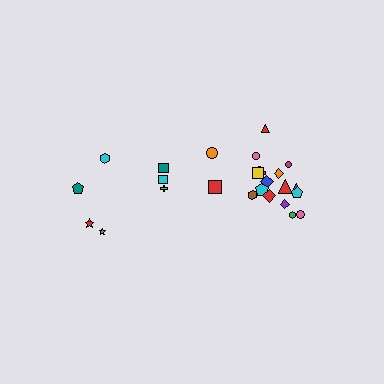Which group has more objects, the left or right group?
The right group.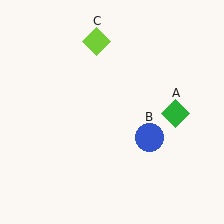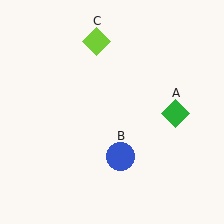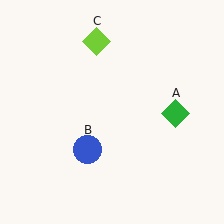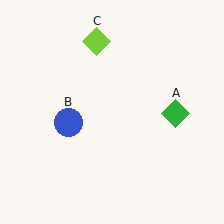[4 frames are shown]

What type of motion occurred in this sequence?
The blue circle (object B) rotated clockwise around the center of the scene.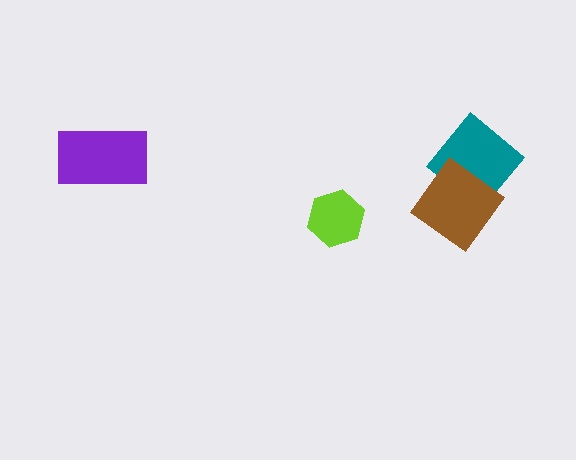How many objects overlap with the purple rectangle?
0 objects overlap with the purple rectangle.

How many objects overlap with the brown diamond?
1 object overlaps with the brown diamond.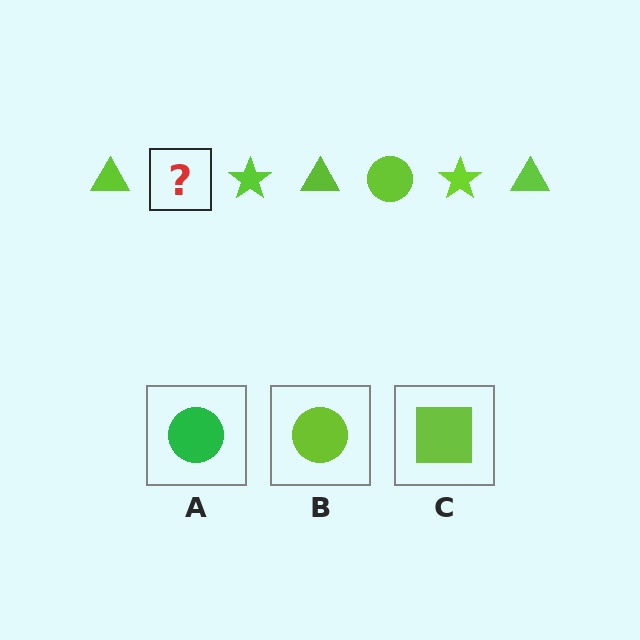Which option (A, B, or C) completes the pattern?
B.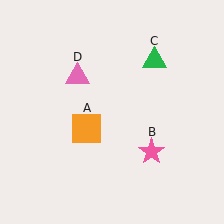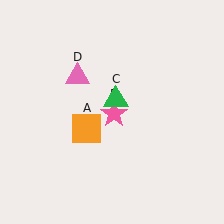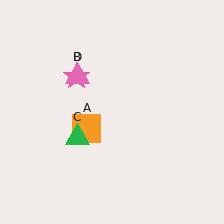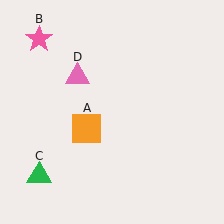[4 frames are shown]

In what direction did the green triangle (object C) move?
The green triangle (object C) moved down and to the left.